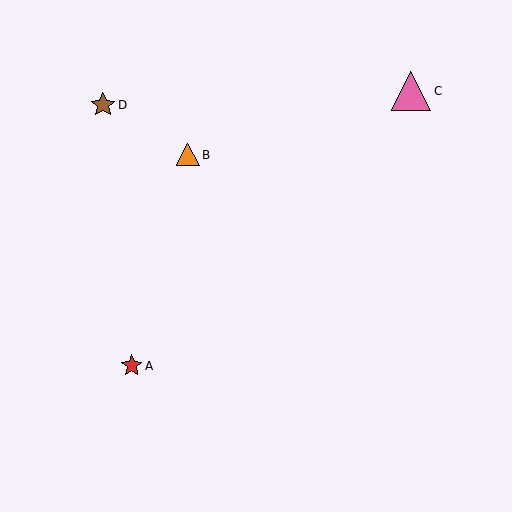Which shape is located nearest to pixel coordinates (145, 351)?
The red star (labeled A) at (132, 366) is nearest to that location.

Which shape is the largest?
The pink triangle (labeled C) is the largest.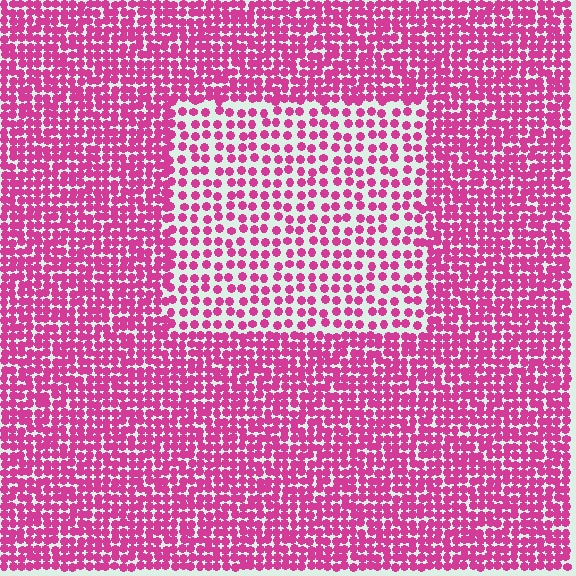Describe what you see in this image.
The image contains small magenta elements arranged at two different densities. A rectangle-shaped region is visible where the elements are less densely packed than the surrounding area.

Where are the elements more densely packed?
The elements are more densely packed outside the rectangle boundary.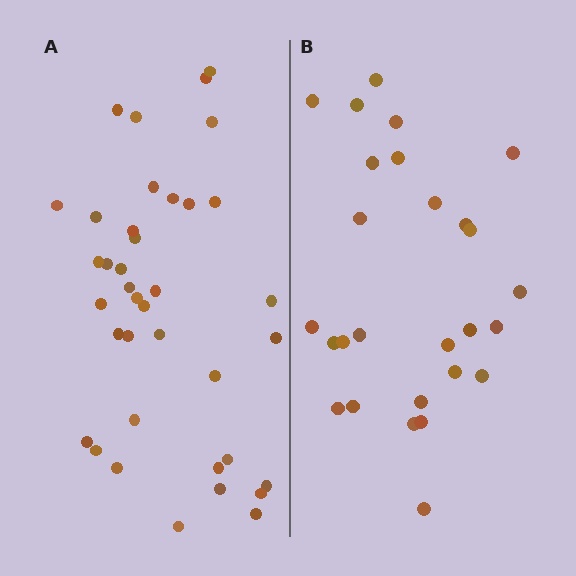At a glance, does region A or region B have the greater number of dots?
Region A (the left region) has more dots.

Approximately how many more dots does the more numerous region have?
Region A has roughly 12 or so more dots than region B.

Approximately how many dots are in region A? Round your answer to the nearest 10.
About 40 dots. (The exact count is 38, which rounds to 40.)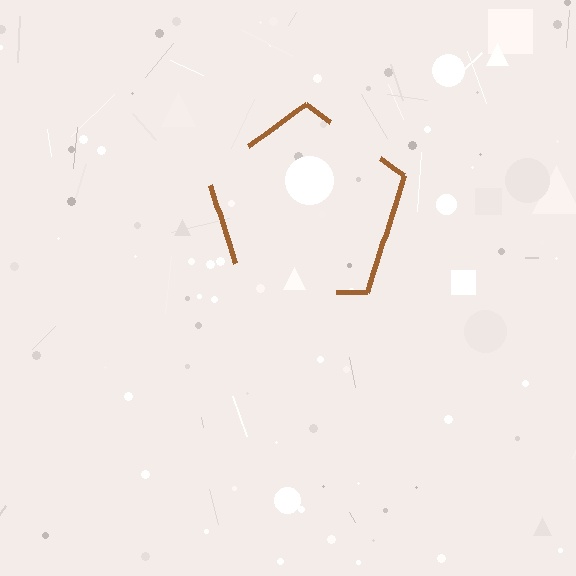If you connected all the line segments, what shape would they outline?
They would outline a pentagon.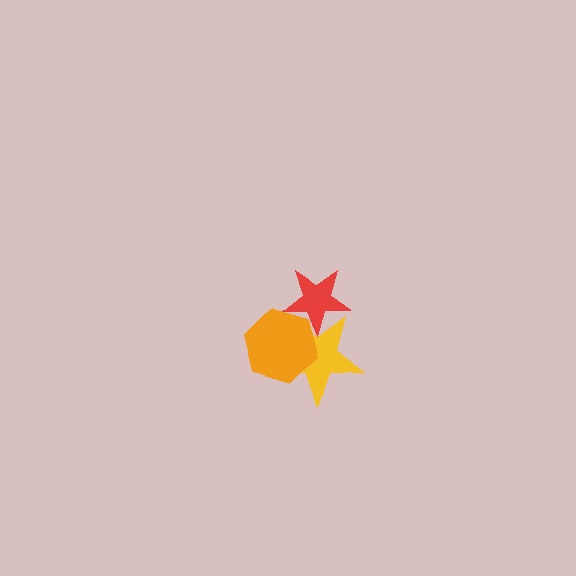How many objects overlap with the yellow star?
2 objects overlap with the yellow star.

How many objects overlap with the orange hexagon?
2 objects overlap with the orange hexagon.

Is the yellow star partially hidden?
Yes, it is partially covered by another shape.